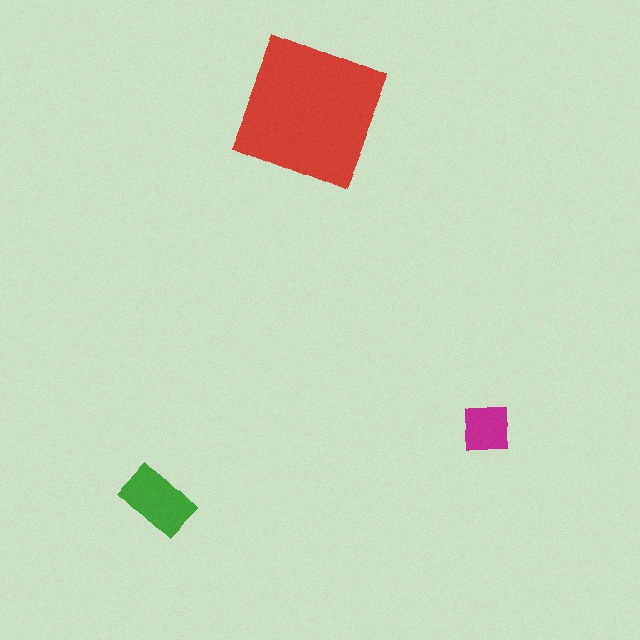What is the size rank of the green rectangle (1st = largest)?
2nd.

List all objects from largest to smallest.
The red square, the green rectangle, the magenta square.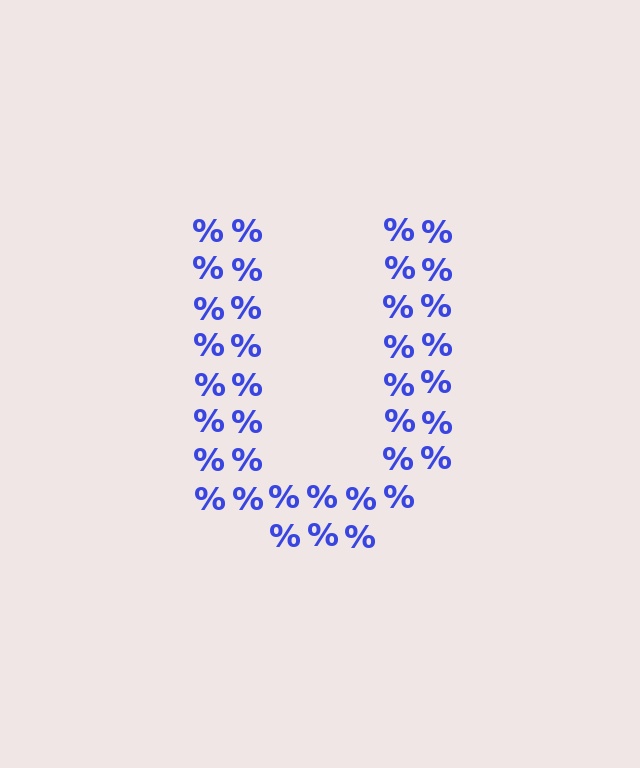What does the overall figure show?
The overall figure shows the letter U.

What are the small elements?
The small elements are percent signs.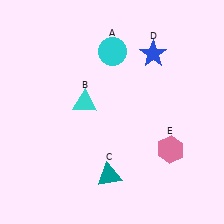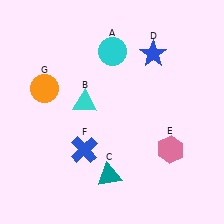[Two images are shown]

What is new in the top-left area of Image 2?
An orange circle (G) was added in the top-left area of Image 2.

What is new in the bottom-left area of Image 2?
A blue cross (F) was added in the bottom-left area of Image 2.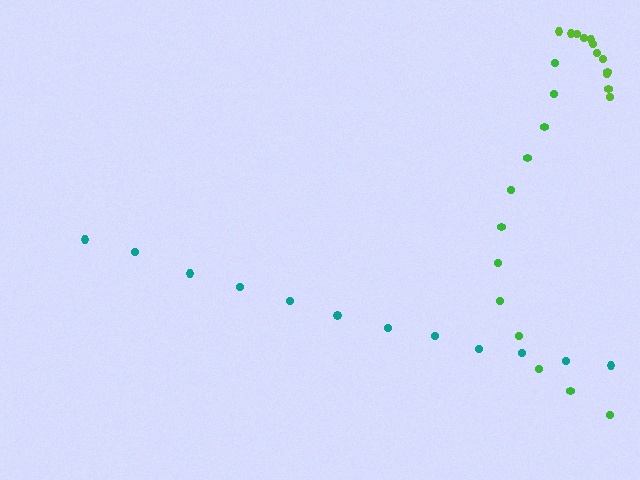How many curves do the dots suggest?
There are 3 distinct paths.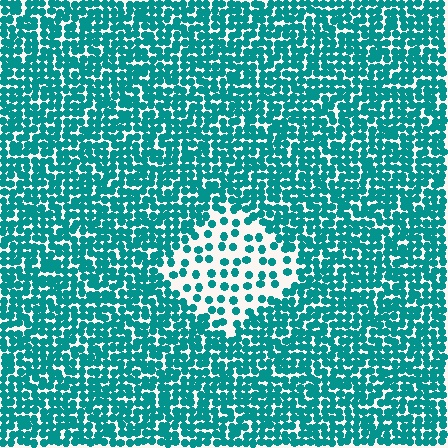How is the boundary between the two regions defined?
The boundary is defined by a change in element density (approximately 2.6x ratio). All elements are the same color, size, and shape.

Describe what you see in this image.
The image contains small teal elements arranged at two different densities. A diamond-shaped region is visible where the elements are less densely packed than the surrounding area.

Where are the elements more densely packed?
The elements are more densely packed outside the diamond boundary.